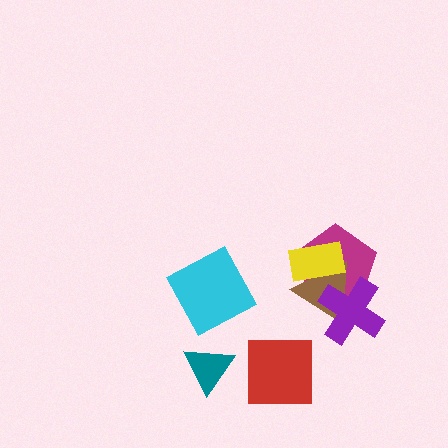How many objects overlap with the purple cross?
2 objects overlap with the purple cross.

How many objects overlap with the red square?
0 objects overlap with the red square.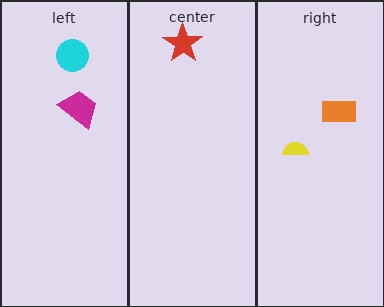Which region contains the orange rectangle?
The right region.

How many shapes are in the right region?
2.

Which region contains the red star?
The center region.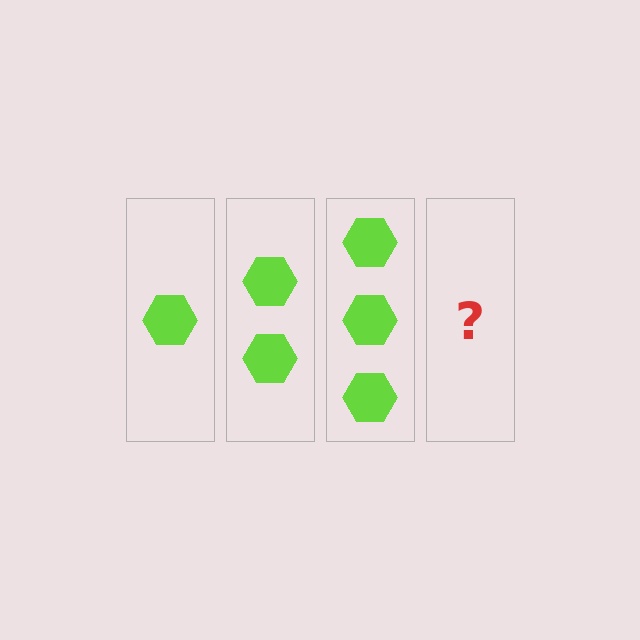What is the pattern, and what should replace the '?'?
The pattern is that each step adds one more hexagon. The '?' should be 4 hexagons.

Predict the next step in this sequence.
The next step is 4 hexagons.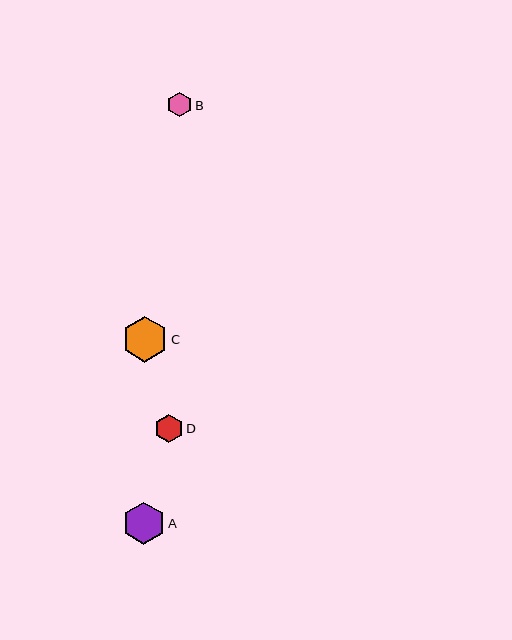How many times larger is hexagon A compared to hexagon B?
Hexagon A is approximately 1.7 times the size of hexagon B.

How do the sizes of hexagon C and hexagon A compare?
Hexagon C and hexagon A are approximately the same size.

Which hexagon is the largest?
Hexagon C is the largest with a size of approximately 46 pixels.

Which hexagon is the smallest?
Hexagon B is the smallest with a size of approximately 25 pixels.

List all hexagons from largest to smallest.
From largest to smallest: C, A, D, B.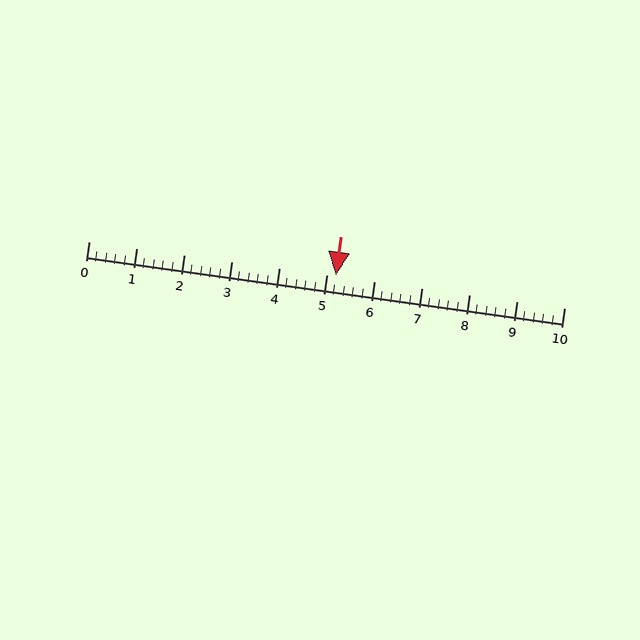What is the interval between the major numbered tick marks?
The major tick marks are spaced 1 units apart.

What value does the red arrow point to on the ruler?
The red arrow points to approximately 5.2.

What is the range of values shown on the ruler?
The ruler shows values from 0 to 10.